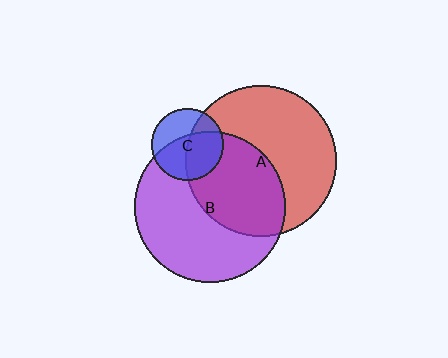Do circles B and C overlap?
Yes.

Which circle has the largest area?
Circle B (purple).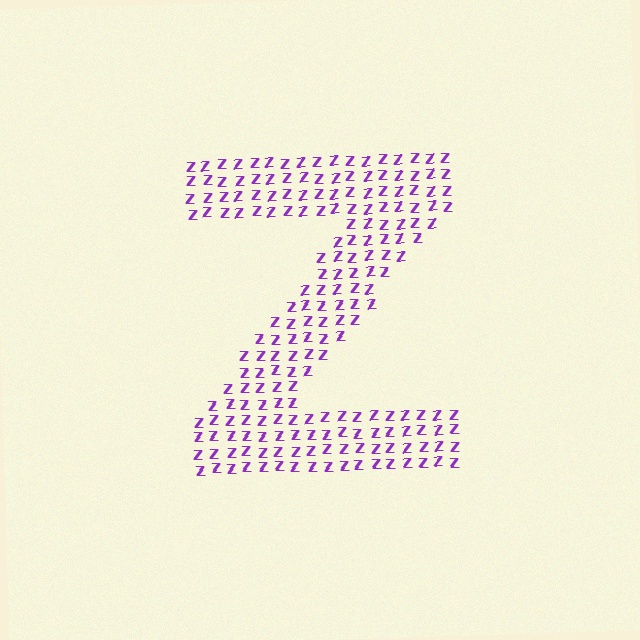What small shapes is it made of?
It is made of small letter Z's.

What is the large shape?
The large shape is the letter Z.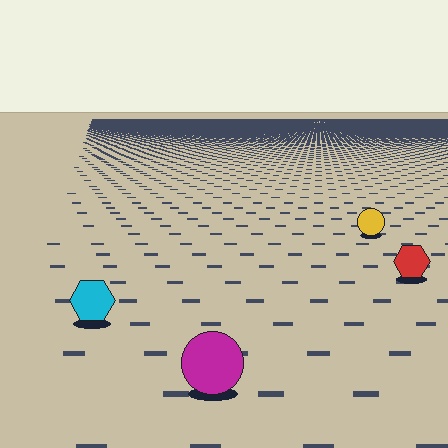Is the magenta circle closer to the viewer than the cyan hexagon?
Yes. The magenta circle is closer — you can tell from the texture gradient: the ground texture is coarser near it.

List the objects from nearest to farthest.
From nearest to farthest: the magenta circle, the cyan hexagon, the red hexagon, the yellow circle.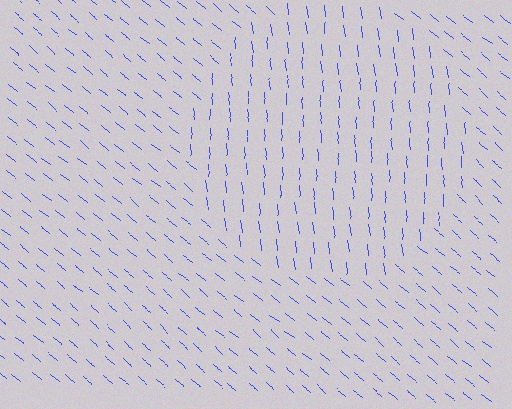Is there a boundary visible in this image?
Yes, there is a texture boundary formed by a change in line orientation.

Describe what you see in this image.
The image is filled with small blue line segments. A circle region in the image has lines oriented differently from the surrounding lines, creating a visible texture boundary.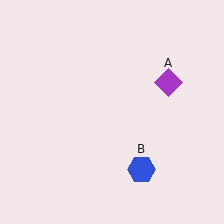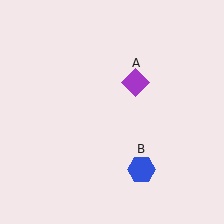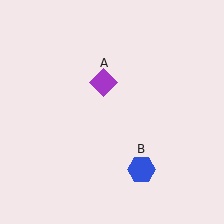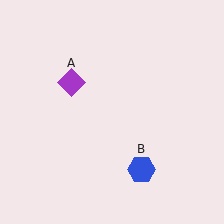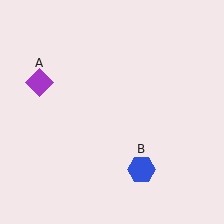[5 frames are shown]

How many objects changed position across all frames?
1 object changed position: purple diamond (object A).